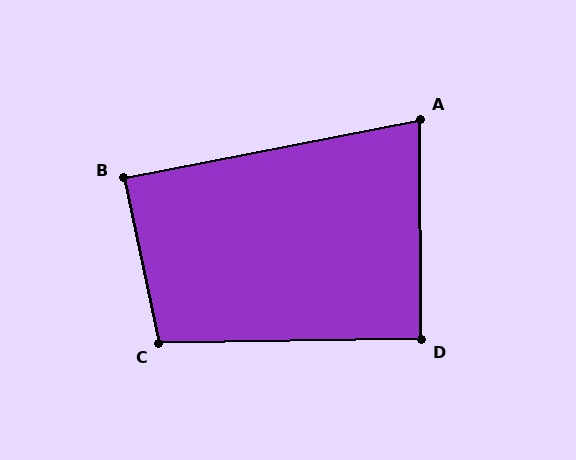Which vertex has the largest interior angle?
C, at approximately 101 degrees.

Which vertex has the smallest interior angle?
A, at approximately 79 degrees.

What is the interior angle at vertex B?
Approximately 89 degrees (approximately right).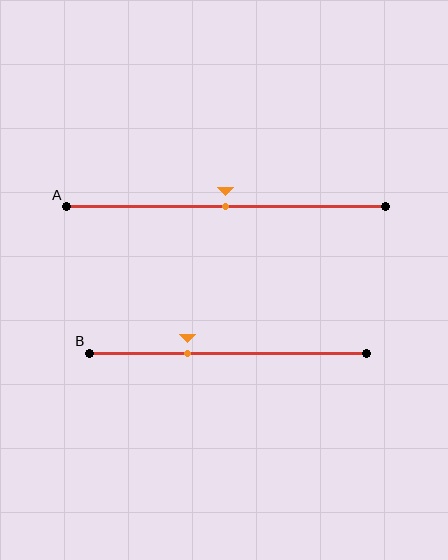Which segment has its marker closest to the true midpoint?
Segment A has its marker closest to the true midpoint.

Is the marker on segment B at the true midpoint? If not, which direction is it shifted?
No, the marker on segment B is shifted to the left by about 15% of the segment length.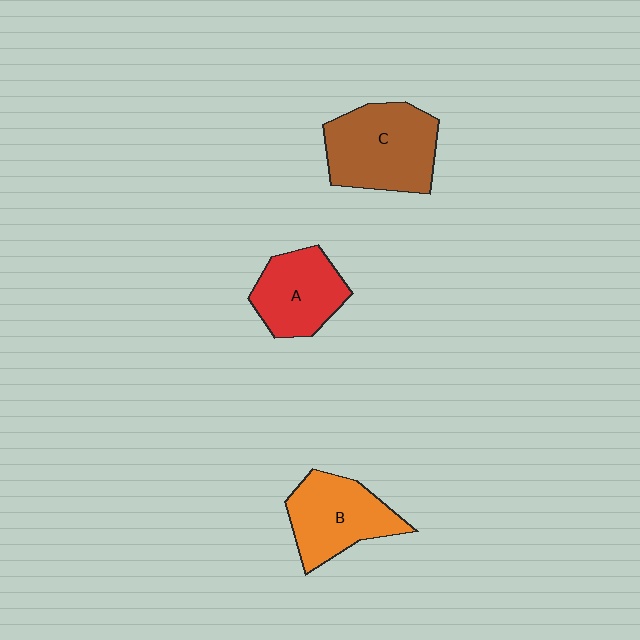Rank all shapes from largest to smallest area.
From largest to smallest: C (brown), B (orange), A (red).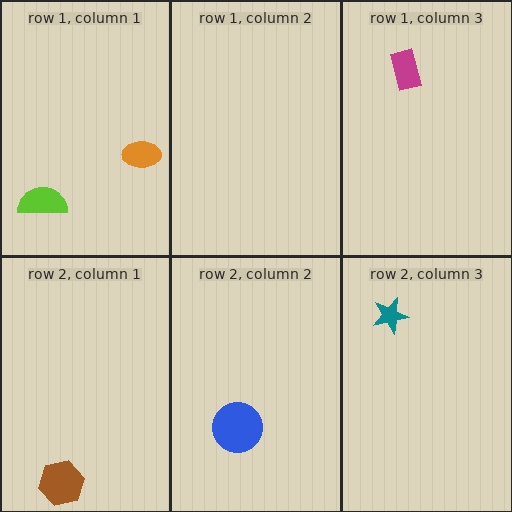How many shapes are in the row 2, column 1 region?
1.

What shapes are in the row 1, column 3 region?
The magenta rectangle.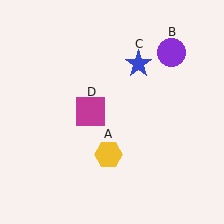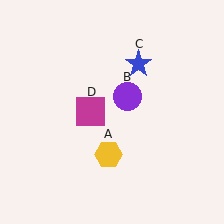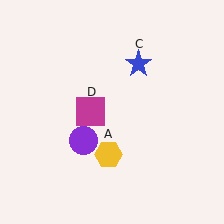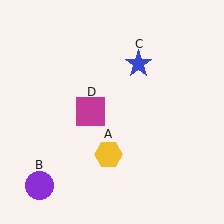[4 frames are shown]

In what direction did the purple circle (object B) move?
The purple circle (object B) moved down and to the left.